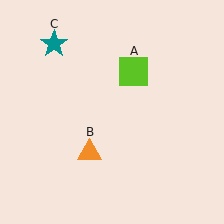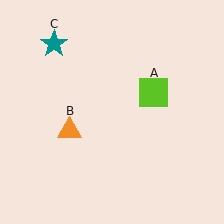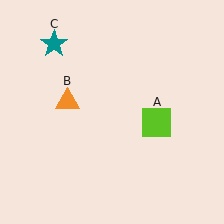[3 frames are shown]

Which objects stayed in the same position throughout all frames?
Teal star (object C) remained stationary.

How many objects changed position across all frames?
2 objects changed position: lime square (object A), orange triangle (object B).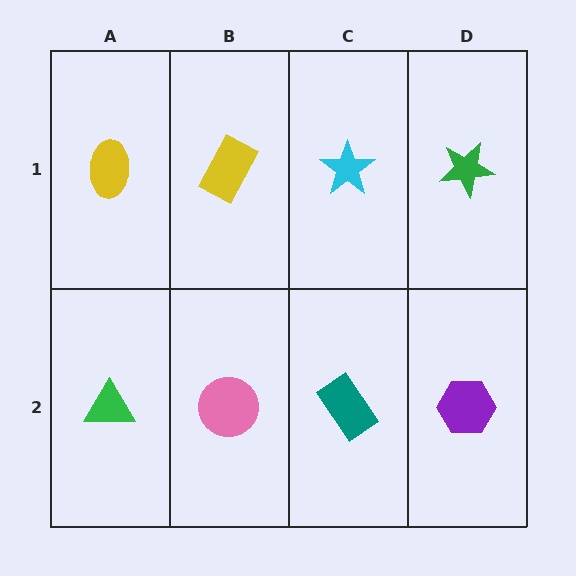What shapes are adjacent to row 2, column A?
A yellow ellipse (row 1, column A), a pink circle (row 2, column B).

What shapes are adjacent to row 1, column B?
A pink circle (row 2, column B), a yellow ellipse (row 1, column A), a cyan star (row 1, column C).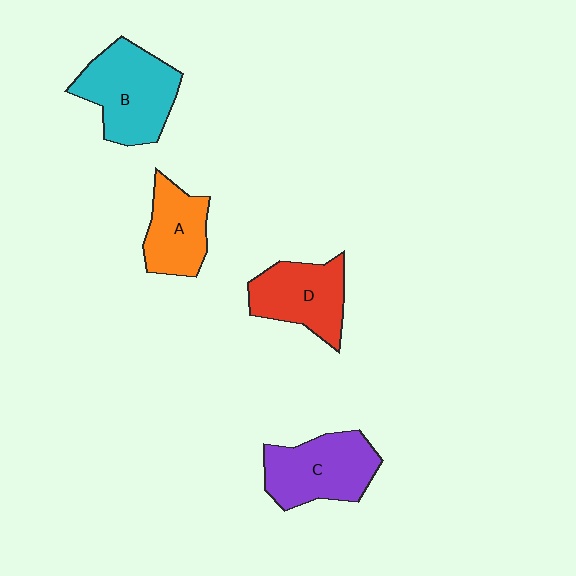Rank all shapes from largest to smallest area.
From largest to smallest: B (cyan), C (purple), D (red), A (orange).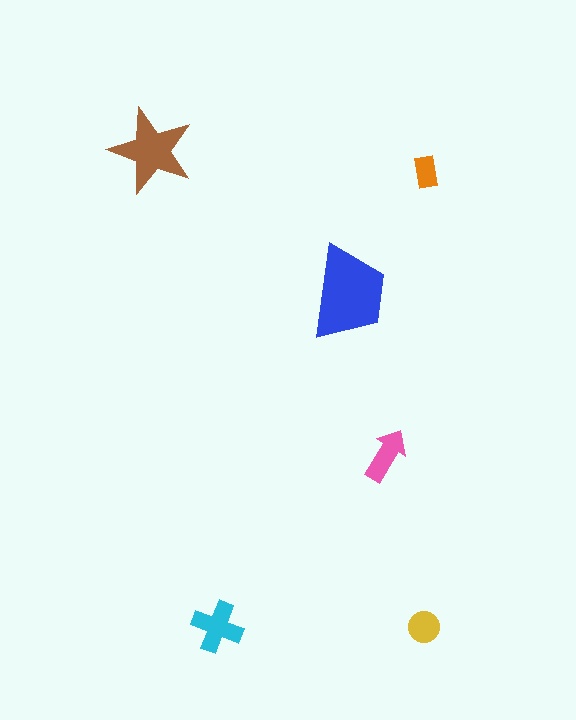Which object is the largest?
The blue trapezoid.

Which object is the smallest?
The orange rectangle.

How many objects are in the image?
There are 6 objects in the image.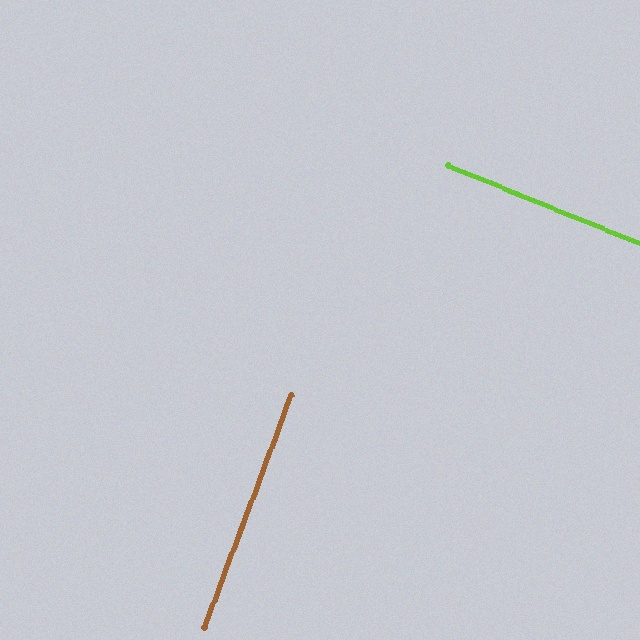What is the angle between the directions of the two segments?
Approximately 88 degrees.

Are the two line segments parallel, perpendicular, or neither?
Perpendicular — they meet at approximately 88°.